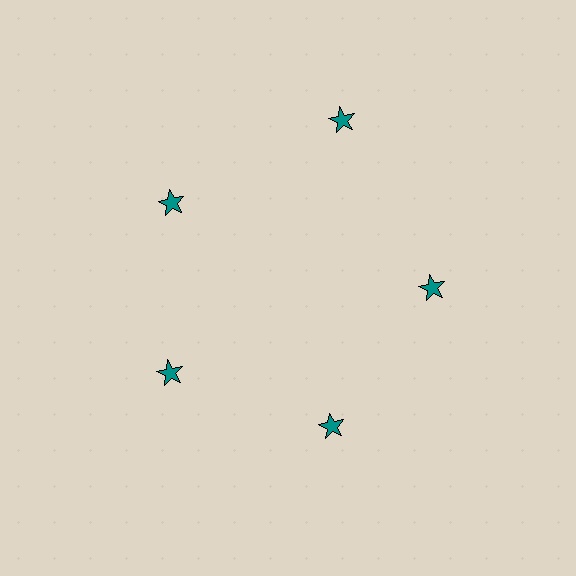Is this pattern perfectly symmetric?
No. The 5 teal stars are arranged in a ring, but one element near the 1 o'clock position is pushed outward from the center, breaking the 5-fold rotational symmetry.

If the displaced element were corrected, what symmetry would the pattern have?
It would have 5-fold rotational symmetry — the pattern would map onto itself every 72 degrees.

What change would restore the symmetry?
The symmetry would be restored by moving it inward, back onto the ring so that all 5 stars sit at equal angles and equal distance from the center.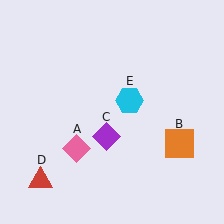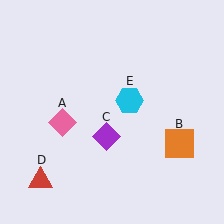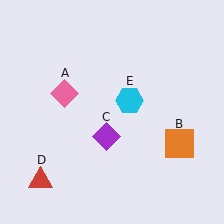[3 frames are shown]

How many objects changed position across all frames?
1 object changed position: pink diamond (object A).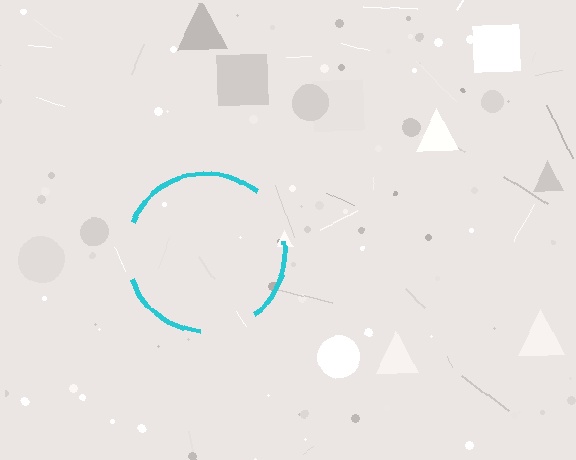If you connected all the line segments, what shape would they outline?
They would outline a circle.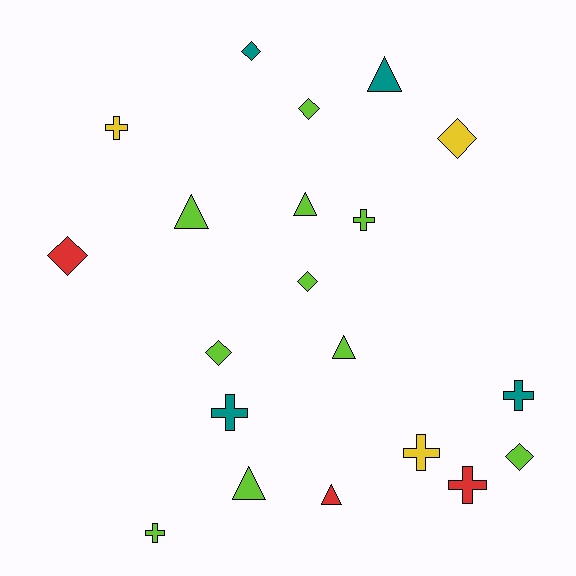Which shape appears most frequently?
Diamond, with 7 objects.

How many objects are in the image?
There are 20 objects.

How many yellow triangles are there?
There are no yellow triangles.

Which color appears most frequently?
Lime, with 10 objects.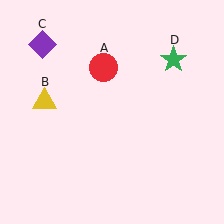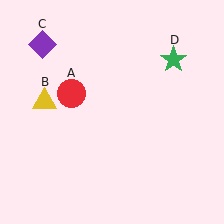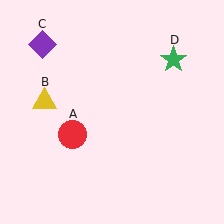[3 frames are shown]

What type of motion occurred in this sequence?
The red circle (object A) rotated counterclockwise around the center of the scene.